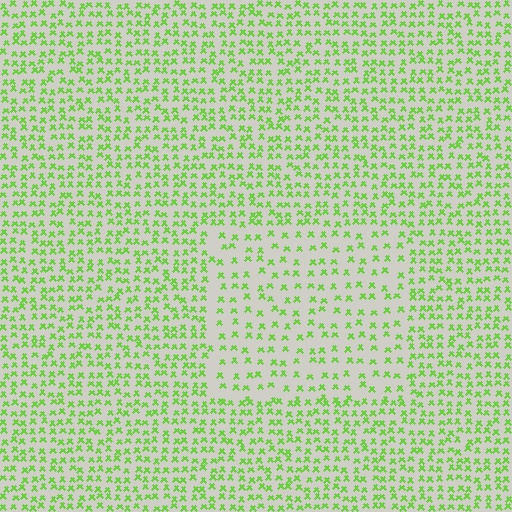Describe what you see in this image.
The image contains small lime elements arranged at two different densities. A rectangle-shaped region is visible where the elements are less densely packed than the surrounding area.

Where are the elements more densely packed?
The elements are more densely packed outside the rectangle boundary.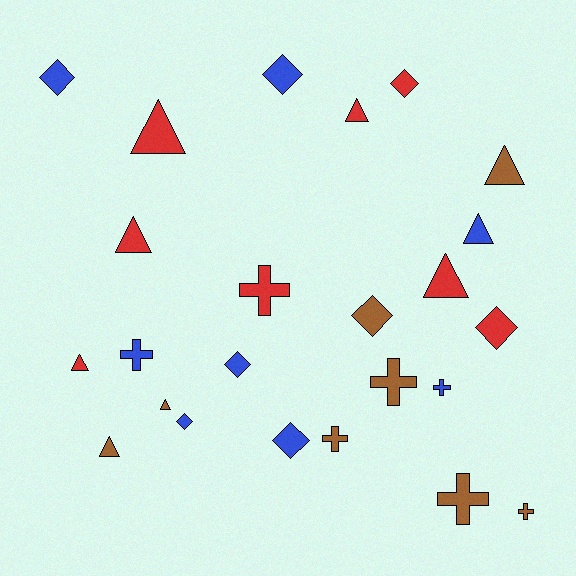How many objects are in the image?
There are 24 objects.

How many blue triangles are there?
There is 1 blue triangle.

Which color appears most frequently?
Blue, with 8 objects.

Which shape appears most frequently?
Triangle, with 9 objects.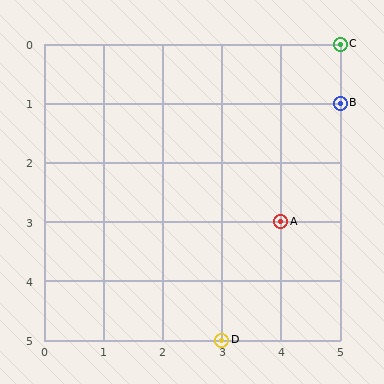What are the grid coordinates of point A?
Point A is at grid coordinates (4, 3).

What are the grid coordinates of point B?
Point B is at grid coordinates (5, 1).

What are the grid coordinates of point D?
Point D is at grid coordinates (3, 5).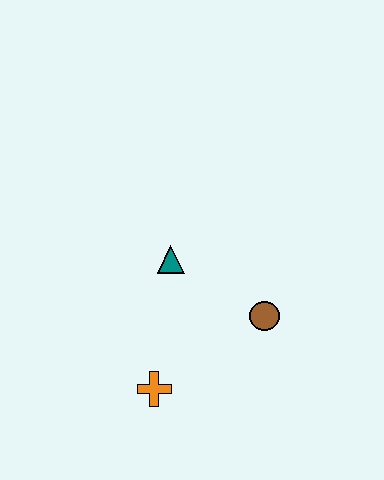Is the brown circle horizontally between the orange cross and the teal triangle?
No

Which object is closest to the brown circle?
The teal triangle is closest to the brown circle.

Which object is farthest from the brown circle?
The orange cross is farthest from the brown circle.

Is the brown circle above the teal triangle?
No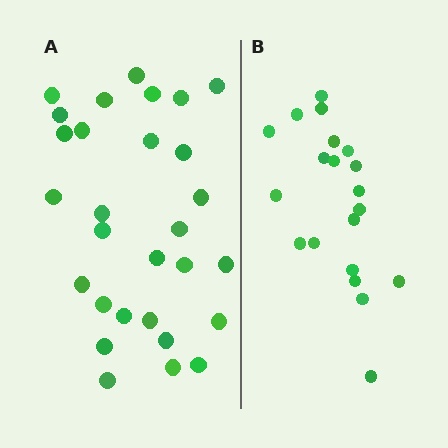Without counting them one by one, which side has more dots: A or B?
Region A (the left region) has more dots.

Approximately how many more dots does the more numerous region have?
Region A has roughly 8 or so more dots than region B.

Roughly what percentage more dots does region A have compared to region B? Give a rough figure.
About 45% more.